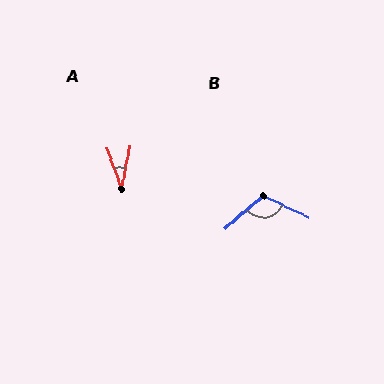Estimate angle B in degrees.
Approximately 114 degrees.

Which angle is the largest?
B, at approximately 114 degrees.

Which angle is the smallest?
A, at approximately 30 degrees.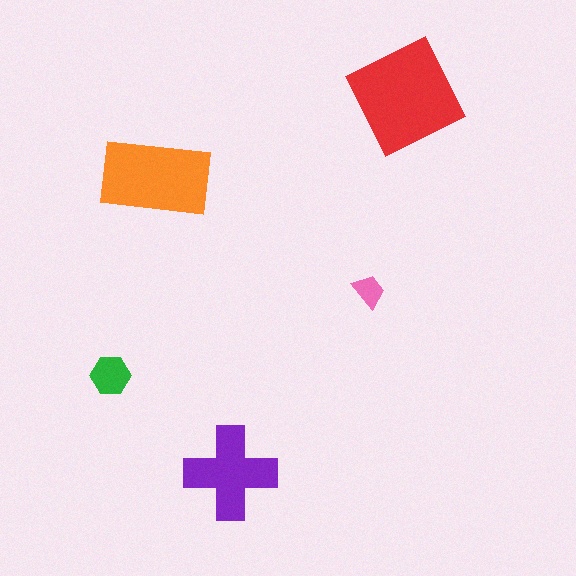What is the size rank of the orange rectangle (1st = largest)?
2nd.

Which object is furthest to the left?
The green hexagon is leftmost.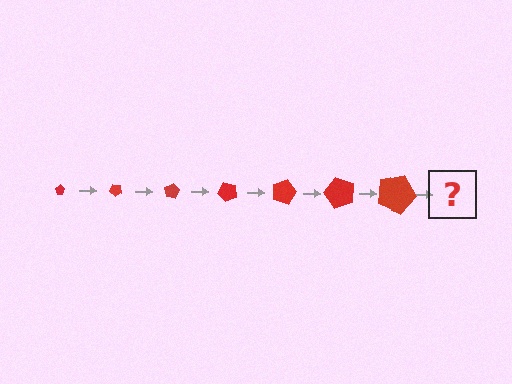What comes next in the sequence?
The next element should be a pentagon, larger than the previous one and rotated 280 degrees from the start.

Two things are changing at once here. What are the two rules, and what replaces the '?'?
The two rules are that the pentagon grows larger each step and it rotates 40 degrees each step. The '?' should be a pentagon, larger than the previous one and rotated 280 degrees from the start.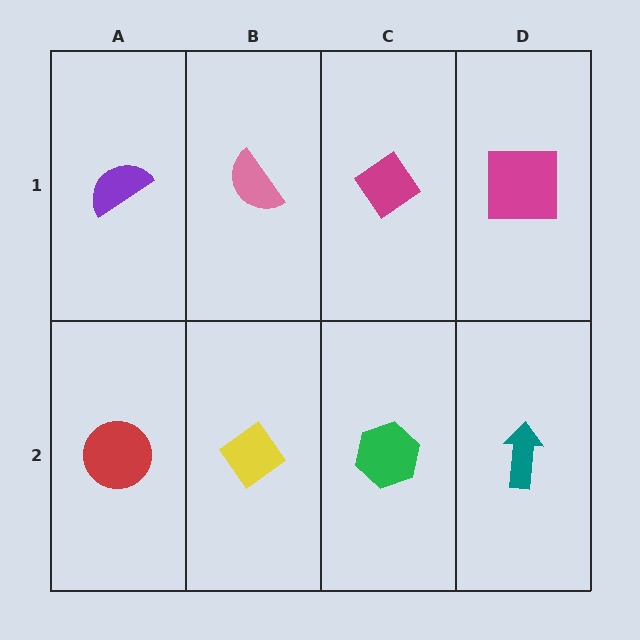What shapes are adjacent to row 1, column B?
A yellow diamond (row 2, column B), a purple semicircle (row 1, column A), a magenta diamond (row 1, column C).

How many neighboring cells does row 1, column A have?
2.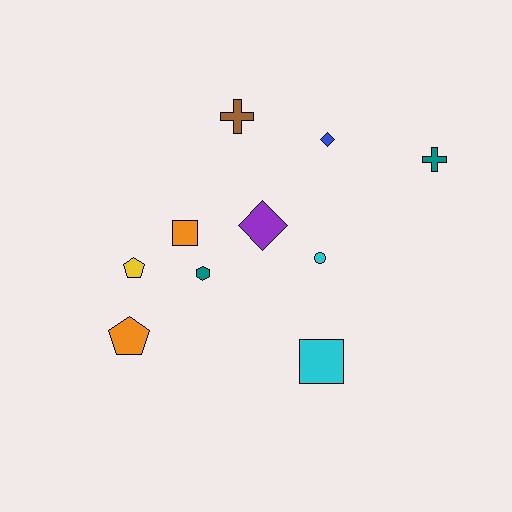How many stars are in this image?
There are no stars.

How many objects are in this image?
There are 10 objects.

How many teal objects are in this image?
There are 2 teal objects.